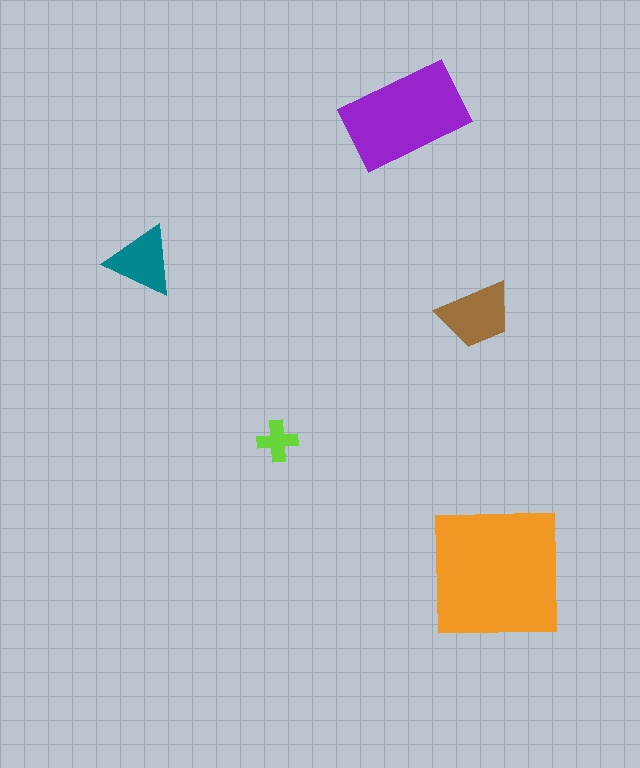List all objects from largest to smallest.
The orange square, the purple rectangle, the brown trapezoid, the teal triangle, the lime cross.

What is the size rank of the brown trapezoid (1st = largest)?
3rd.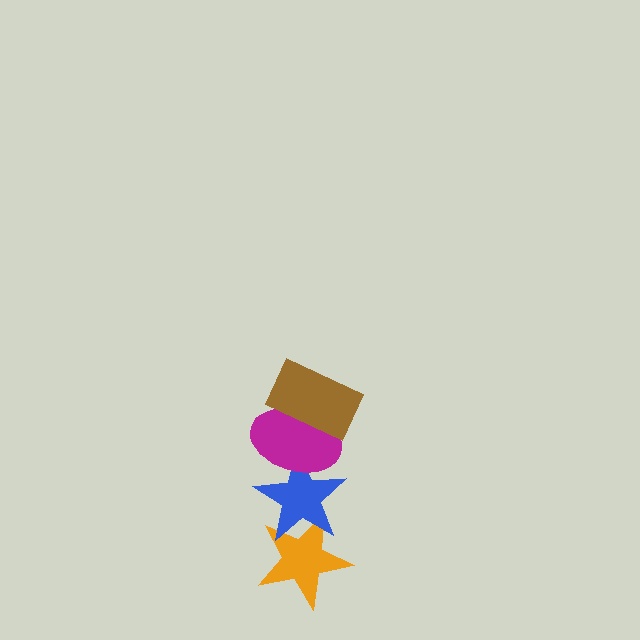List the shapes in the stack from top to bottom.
From top to bottom: the brown rectangle, the magenta ellipse, the blue star, the orange star.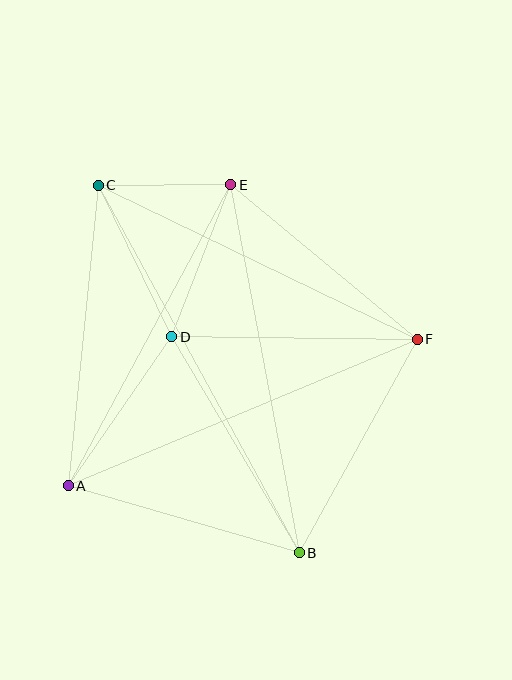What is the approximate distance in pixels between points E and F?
The distance between E and F is approximately 242 pixels.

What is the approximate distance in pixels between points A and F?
The distance between A and F is approximately 379 pixels.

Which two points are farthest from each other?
Points B and C are farthest from each other.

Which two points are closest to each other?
Points C and E are closest to each other.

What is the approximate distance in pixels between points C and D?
The distance between C and D is approximately 168 pixels.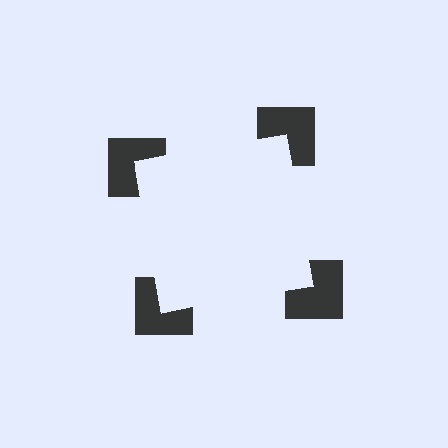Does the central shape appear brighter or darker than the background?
It typically appears slightly brighter than the background, even though no actual brightness change is drawn.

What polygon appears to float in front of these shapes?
An illusory square — its edges are inferred from the aligned wedge cuts in the notched squares, not physically drawn.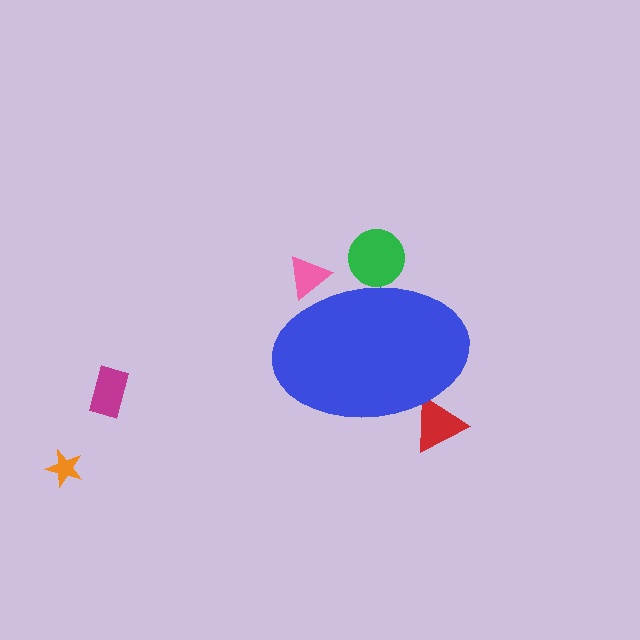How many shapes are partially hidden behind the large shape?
3 shapes are partially hidden.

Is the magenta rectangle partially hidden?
No, the magenta rectangle is fully visible.